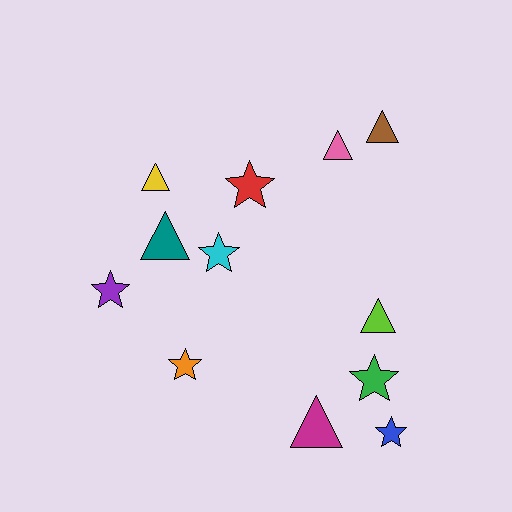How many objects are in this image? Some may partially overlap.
There are 12 objects.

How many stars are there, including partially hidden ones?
There are 6 stars.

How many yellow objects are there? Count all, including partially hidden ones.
There is 1 yellow object.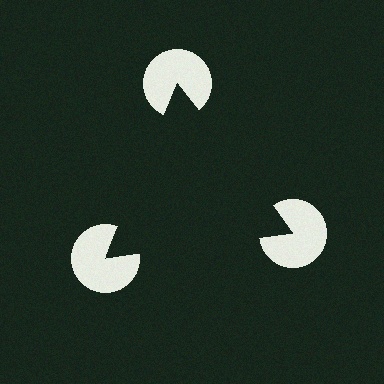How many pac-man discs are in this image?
There are 3 — one at each vertex of the illusory triangle.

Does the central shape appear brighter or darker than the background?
It typically appears slightly darker than the background, even though no actual brightness change is drawn.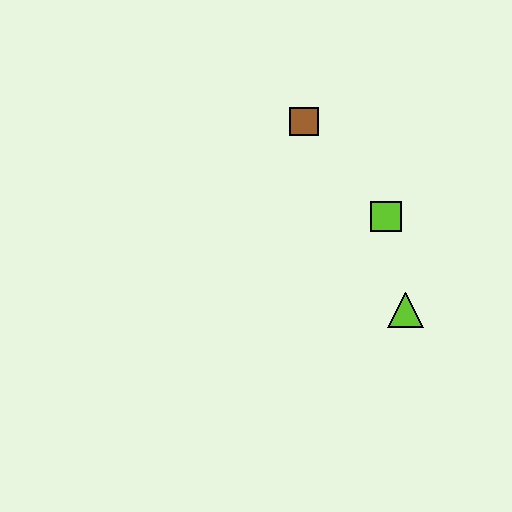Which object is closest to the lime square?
The lime triangle is closest to the lime square.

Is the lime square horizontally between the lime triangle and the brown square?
Yes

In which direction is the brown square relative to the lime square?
The brown square is above the lime square.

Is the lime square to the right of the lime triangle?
No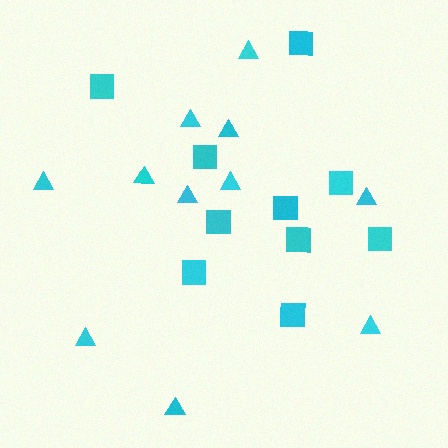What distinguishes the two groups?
There are 2 groups: one group of squares (10) and one group of triangles (11).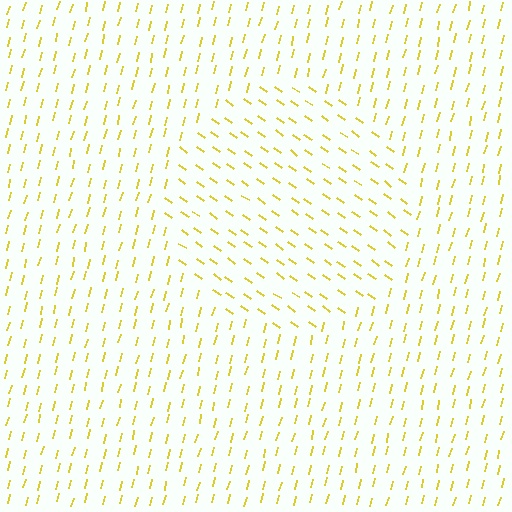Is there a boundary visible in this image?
Yes, there is a texture boundary formed by a change in line orientation.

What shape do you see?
I see a circle.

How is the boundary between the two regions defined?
The boundary is defined purely by a change in line orientation (approximately 68 degrees difference). All lines are the same color and thickness.